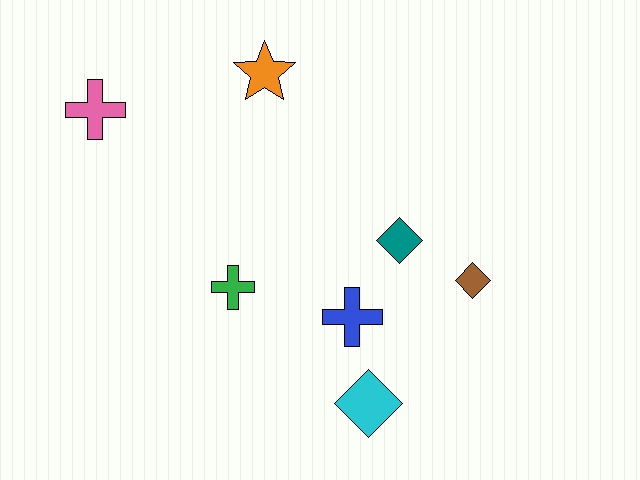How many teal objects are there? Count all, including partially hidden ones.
There is 1 teal object.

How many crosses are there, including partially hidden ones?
There are 3 crosses.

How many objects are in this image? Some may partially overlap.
There are 7 objects.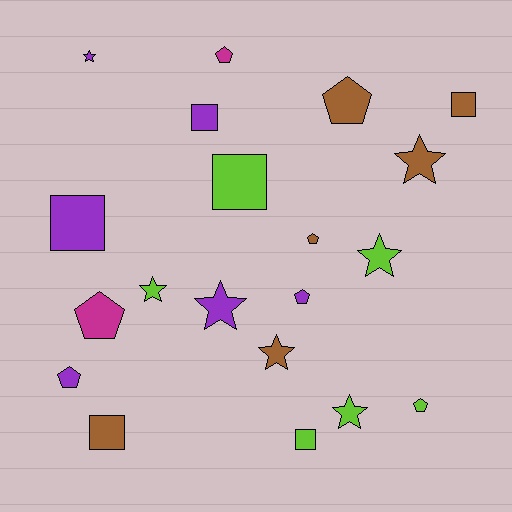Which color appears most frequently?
Purple, with 6 objects.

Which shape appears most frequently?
Star, with 7 objects.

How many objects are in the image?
There are 20 objects.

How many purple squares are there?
There are 2 purple squares.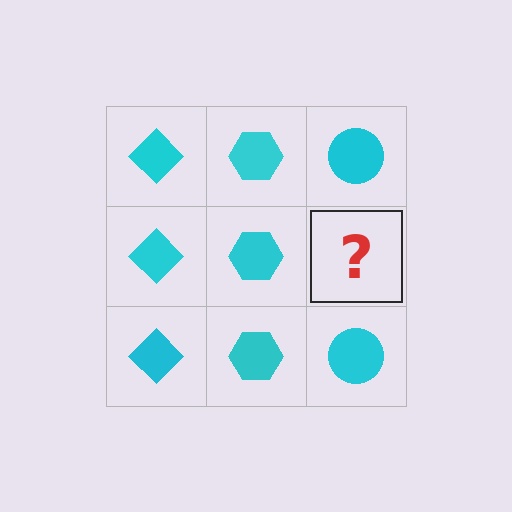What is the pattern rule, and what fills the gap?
The rule is that each column has a consistent shape. The gap should be filled with a cyan circle.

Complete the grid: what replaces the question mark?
The question mark should be replaced with a cyan circle.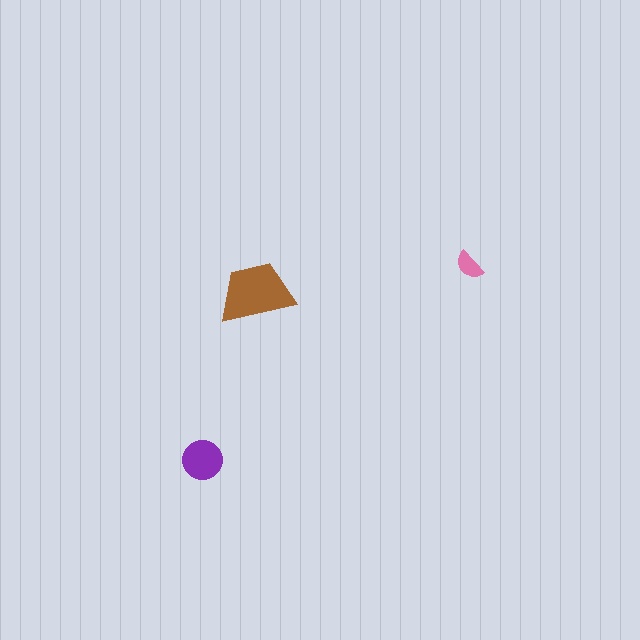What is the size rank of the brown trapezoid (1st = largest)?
1st.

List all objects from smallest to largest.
The pink semicircle, the purple circle, the brown trapezoid.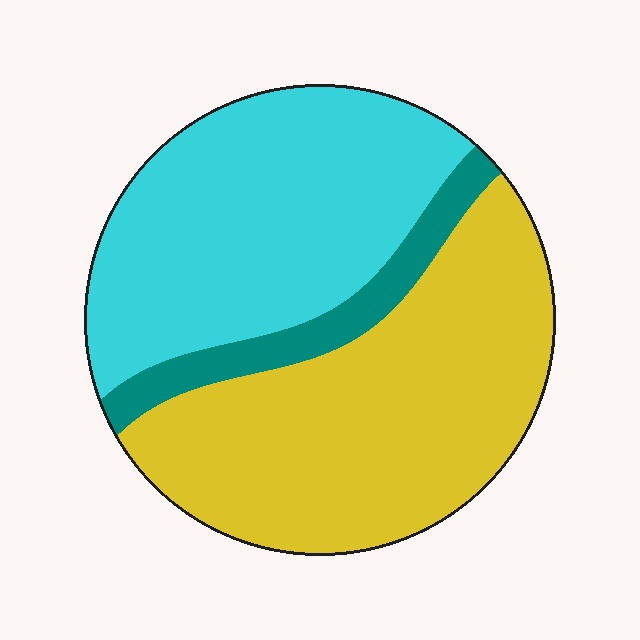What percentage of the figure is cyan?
Cyan covers 42% of the figure.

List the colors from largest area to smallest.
From largest to smallest: yellow, cyan, teal.